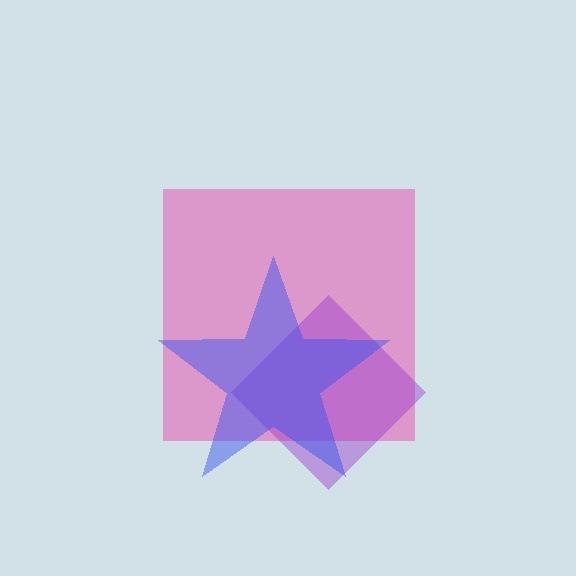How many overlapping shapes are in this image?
There are 3 overlapping shapes in the image.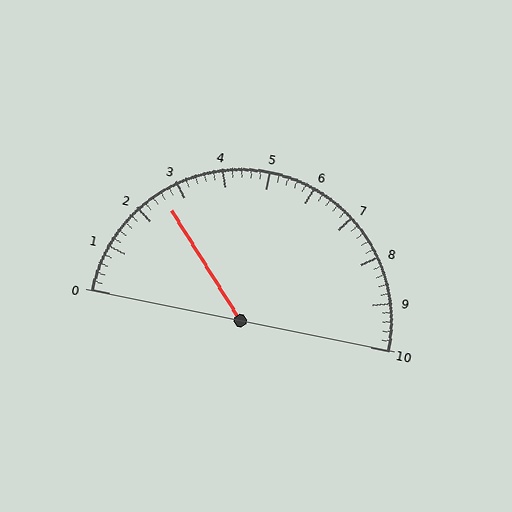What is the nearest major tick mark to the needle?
The nearest major tick mark is 3.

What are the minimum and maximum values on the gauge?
The gauge ranges from 0 to 10.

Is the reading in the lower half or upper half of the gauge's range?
The reading is in the lower half of the range (0 to 10).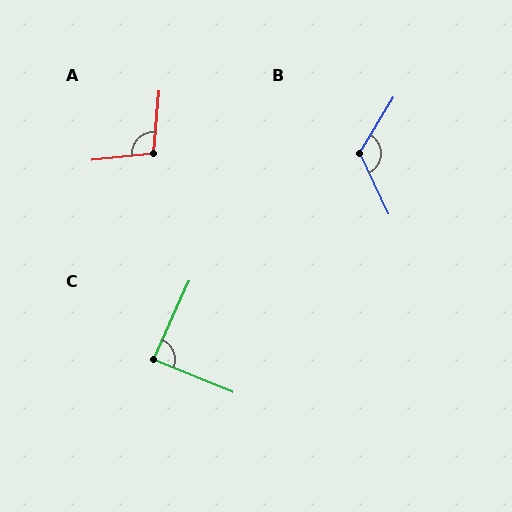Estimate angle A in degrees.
Approximately 101 degrees.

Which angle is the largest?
B, at approximately 123 degrees.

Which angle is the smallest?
C, at approximately 88 degrees.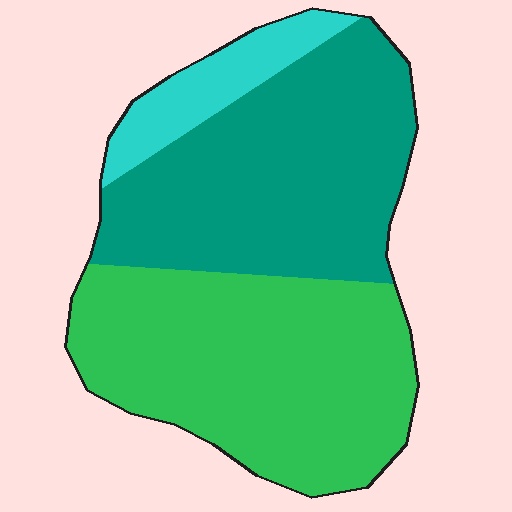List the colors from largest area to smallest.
From largest to smallest: green, teal, cyan.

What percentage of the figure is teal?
Teal takes up about two fifths (2/5) of the figure.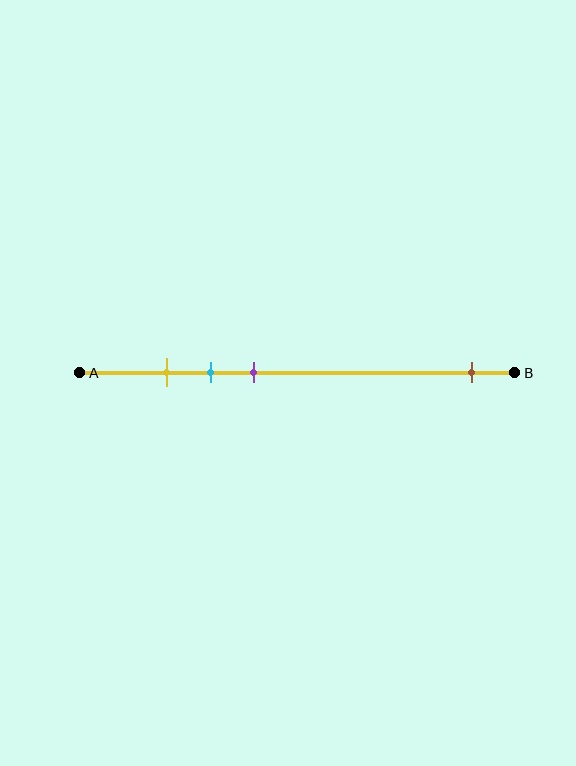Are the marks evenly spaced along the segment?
No, the marks are not evenly spaced.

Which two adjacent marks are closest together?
The yellow and cyan marks are the closest adjacent pair.